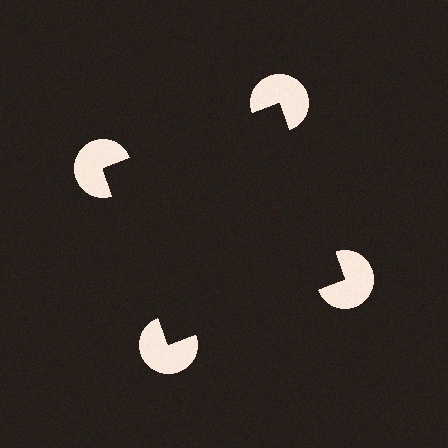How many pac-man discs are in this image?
There are 4 — one at each vertex of the illusory square.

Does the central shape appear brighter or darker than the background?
It typically appears slightly darker than the background, even though no actual brightness change is drawn.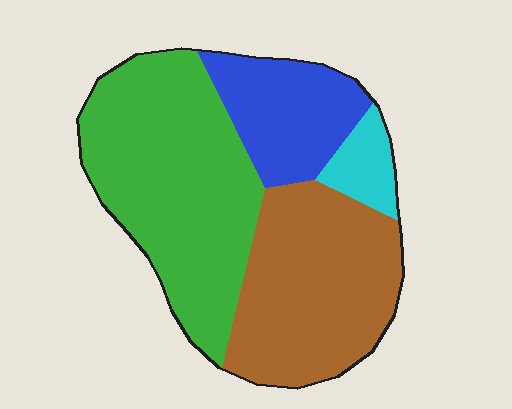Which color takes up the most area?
Green, at roughly 45%.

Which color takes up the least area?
Cyan, at roughly 5%.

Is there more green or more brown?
Green.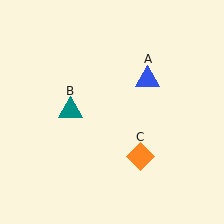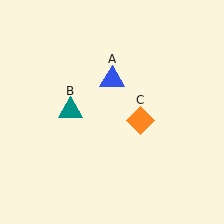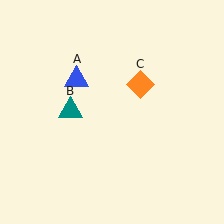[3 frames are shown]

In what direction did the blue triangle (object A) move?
The blue triangle (object A) moved left.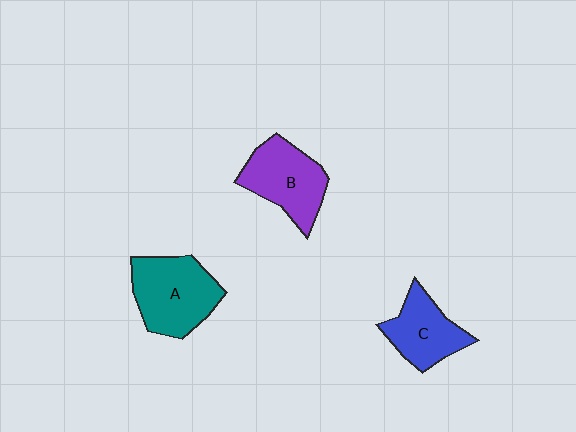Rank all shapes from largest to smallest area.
From largest to smallest: A (teal), B (purple), C (blue).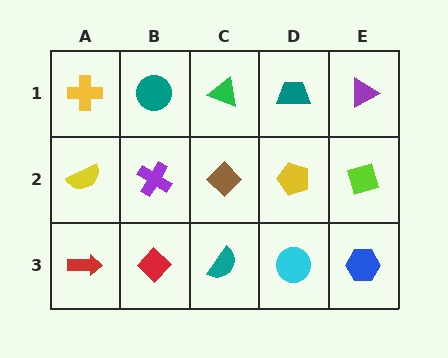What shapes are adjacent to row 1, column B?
A purple cross (row 2, column B), a yellow cross (row 1, column A), a green triangle (row 1, column C).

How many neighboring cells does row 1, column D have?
3.